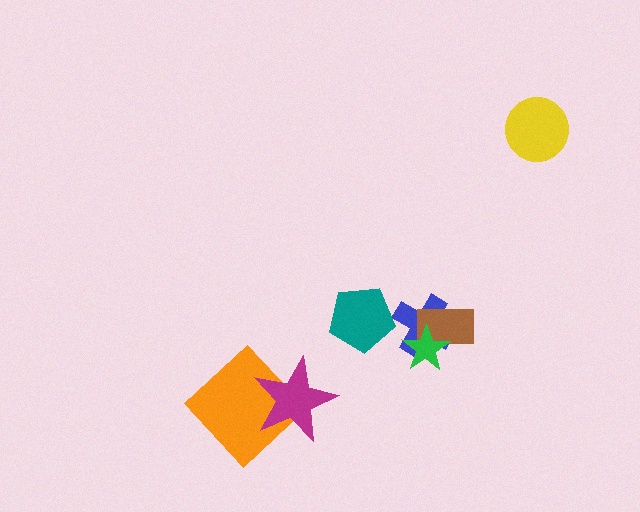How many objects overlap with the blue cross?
2 objects overlap with the blue cross.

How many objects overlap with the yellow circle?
0 objects overlap with the yellow circle.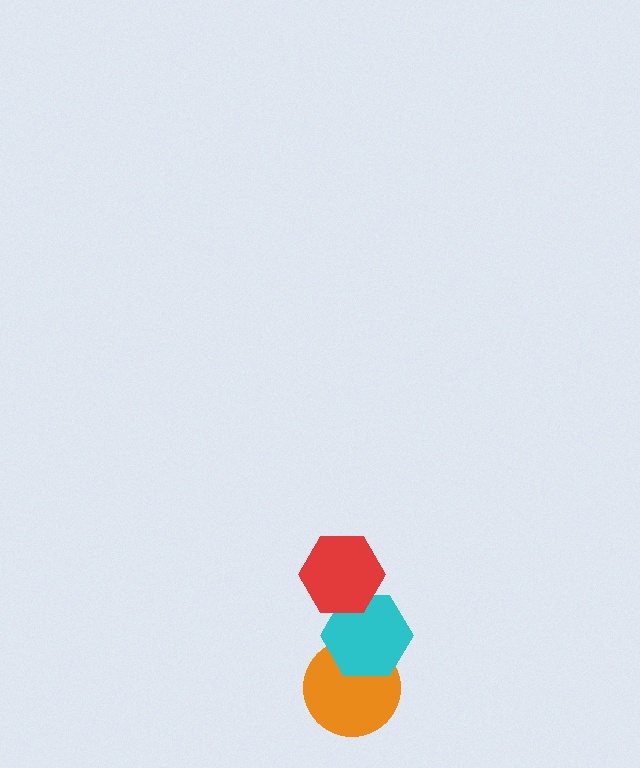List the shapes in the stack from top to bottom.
From top to bottom: the red hexagon, the cyan hexagon, the orange circle.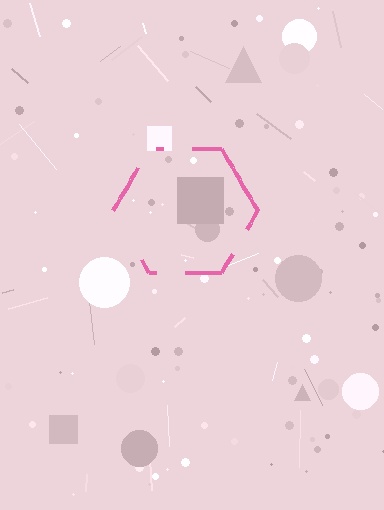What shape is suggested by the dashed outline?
The dashed outline suggests a hexagon.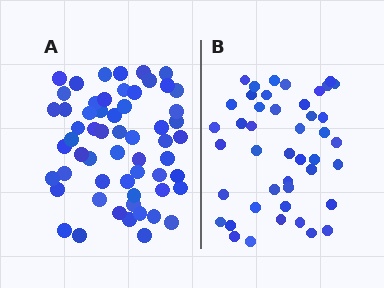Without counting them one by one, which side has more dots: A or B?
Region A (the left region) has more dots.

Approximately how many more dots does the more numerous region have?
Region A has approximately 15 more dots than region B.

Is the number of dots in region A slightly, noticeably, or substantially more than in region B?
Region A has noticeably more, but not dramatically so. The ratio is roughly 1.3 to 1.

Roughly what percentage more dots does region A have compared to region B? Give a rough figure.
About 30% more.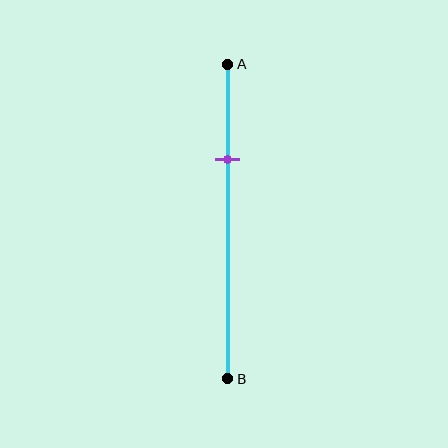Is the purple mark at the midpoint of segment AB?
No, the mark is at about 30% from A, not at the 50% midpoint.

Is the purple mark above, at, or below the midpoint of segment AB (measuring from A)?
The purple mark is above the midpoint of segment AB.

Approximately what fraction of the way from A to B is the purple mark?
The purple mark is approximately 30% of the way from A to B.